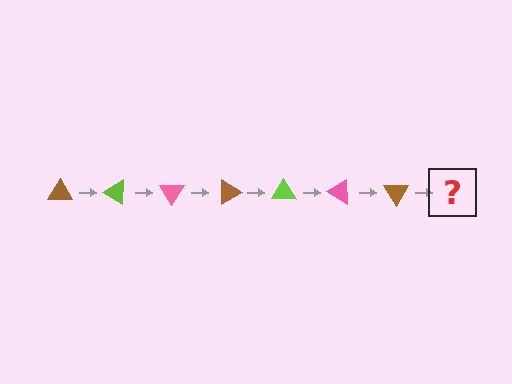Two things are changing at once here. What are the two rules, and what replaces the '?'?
The two rules are that it rotates 30 degrees each step and the color cycles through brown, lime, and pink. The '?' should be a lime triangle, rotated 210 degrees from the start.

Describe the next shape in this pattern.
It should be a lime triangle, rotated 210 degrees from the start.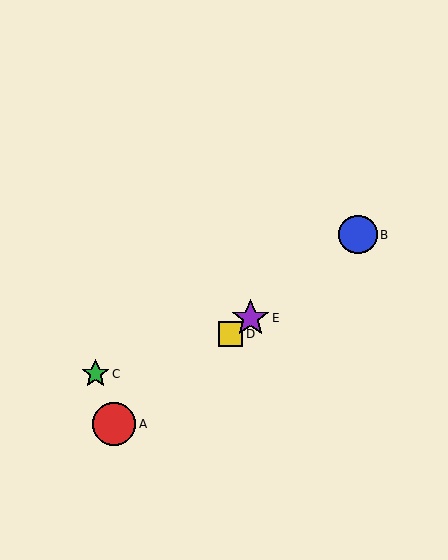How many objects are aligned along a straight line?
4 objects (A, B, D, E) are aligned along a straight line.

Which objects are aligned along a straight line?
Objects A, B, D, E are aligned along a straight line.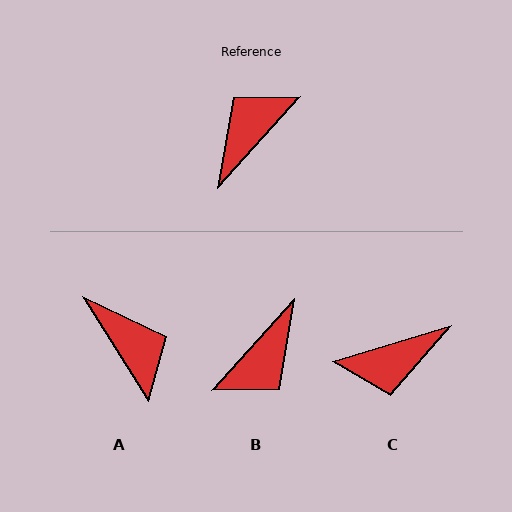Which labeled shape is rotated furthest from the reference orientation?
B, about 180 degrees away.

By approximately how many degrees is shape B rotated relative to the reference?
Approximately 180 degrees clockwise.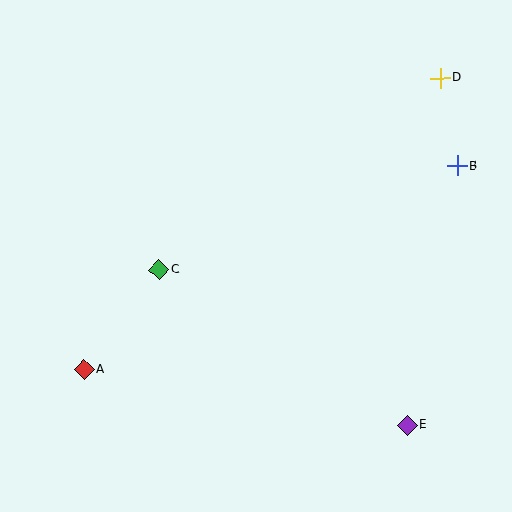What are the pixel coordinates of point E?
Point E is at (407, 425).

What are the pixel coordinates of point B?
Point B is at (457, 166).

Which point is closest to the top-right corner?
Point D is closest to the top-right corner.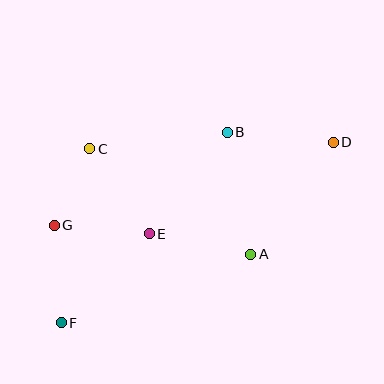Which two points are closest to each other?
Points C and G are closest to each other.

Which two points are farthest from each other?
Points D and F are farthest from each other.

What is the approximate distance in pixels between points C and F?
The distance between C and F is approximately 176 pixels.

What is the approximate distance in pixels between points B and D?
The distance between B and D is approximately 107 pixels.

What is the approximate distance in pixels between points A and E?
The distance between A and E is approximately 104 pixels.